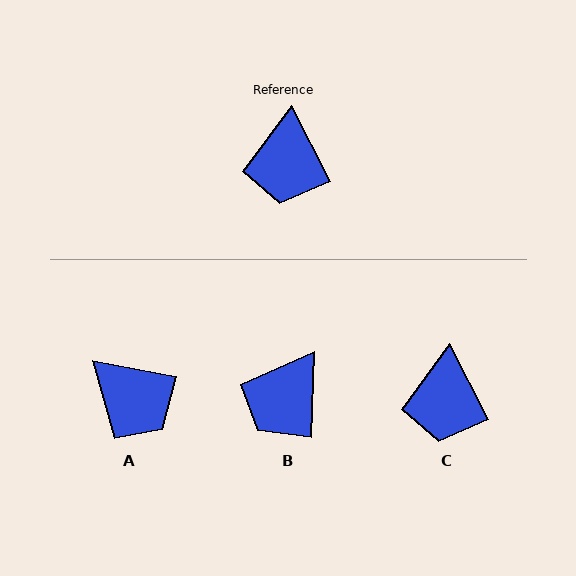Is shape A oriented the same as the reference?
No, it is off by about 52 degrees.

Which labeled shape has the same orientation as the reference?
C.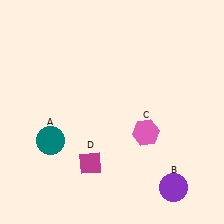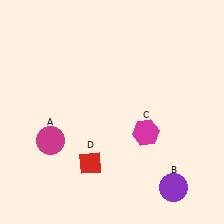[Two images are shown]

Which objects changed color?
A changed from teal to magenta. C changed from pink to magenta. D changed from magenta to red.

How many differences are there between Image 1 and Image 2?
There are 3 differences between the two images.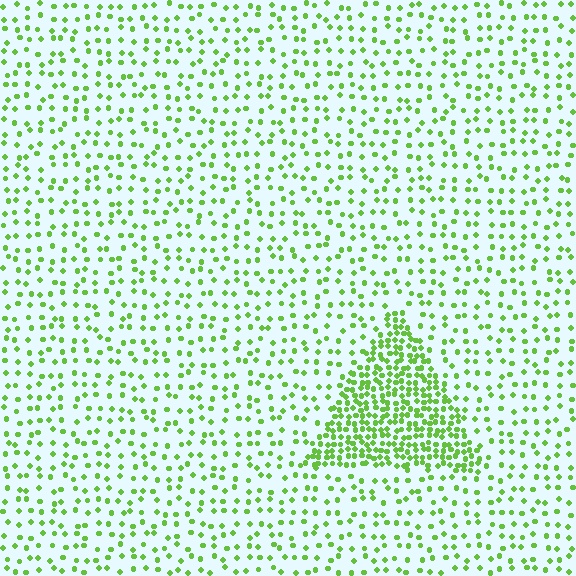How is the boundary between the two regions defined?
The boundary is defined by a change in element density (approximately 2.8x ratio). All elements are the same color, size, and shape.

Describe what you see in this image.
The image contains small lime elements arranged at two different densities. A triangle-shaped region is visible where the elements are more densely packed than the surrounding area.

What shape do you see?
I see a triangle.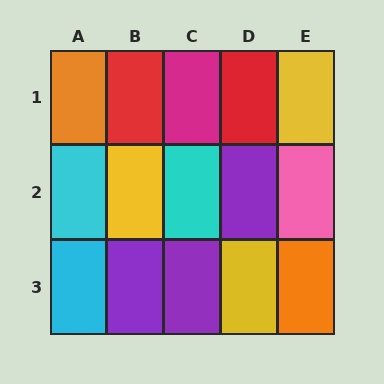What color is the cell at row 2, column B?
Yellow.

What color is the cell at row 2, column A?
Cyan.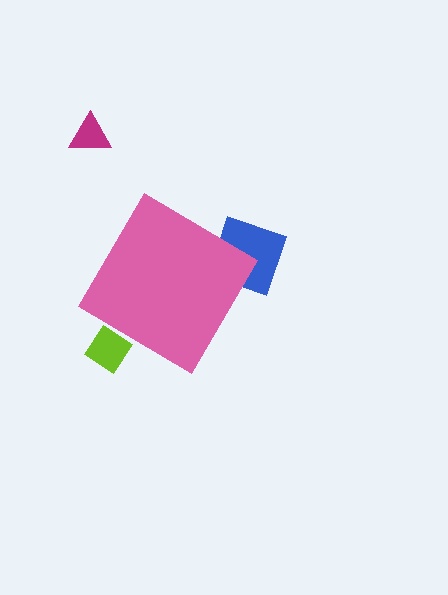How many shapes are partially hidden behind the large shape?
2 shapes are partially hidden.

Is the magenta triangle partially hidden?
No, the magenta triangle is fully visible.